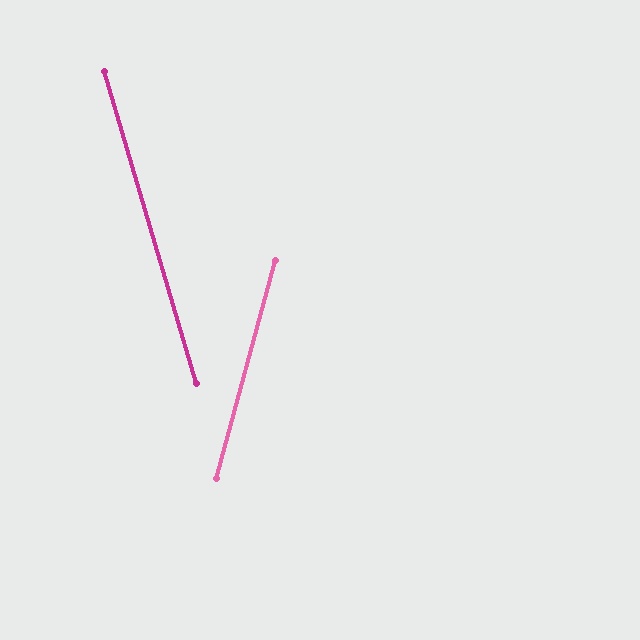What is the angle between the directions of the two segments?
Approximately 32 degrees.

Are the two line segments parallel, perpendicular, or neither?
Neither parallel nor perpendicular — they differ by about 32°.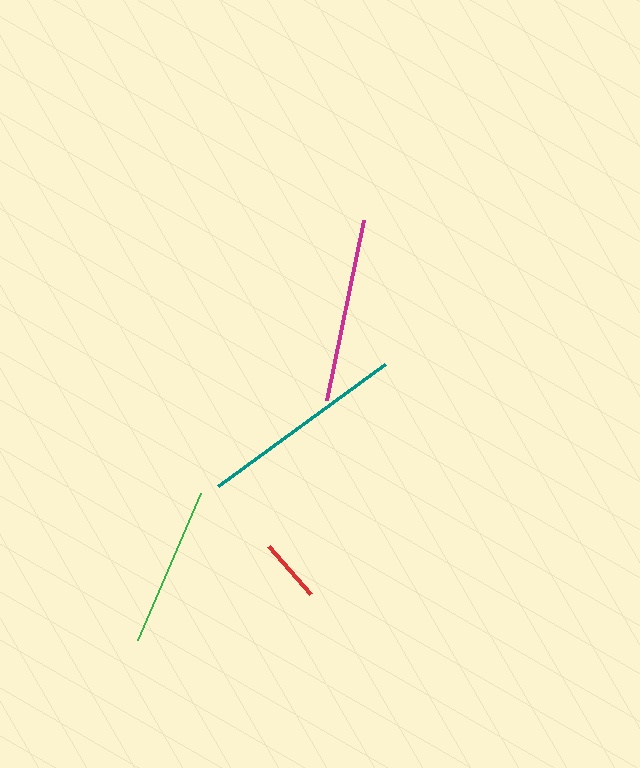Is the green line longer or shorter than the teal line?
The teal line is longer than the green line.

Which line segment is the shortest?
The red line is the shortest at approximately 64 pixels.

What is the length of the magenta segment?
The magenta segment is approximately 183 pixels long.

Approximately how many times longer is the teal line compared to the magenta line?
The teal line is approximately 1.1 times the length of the magenta line.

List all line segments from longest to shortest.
From longest to shortest: teal, magenta, green, red.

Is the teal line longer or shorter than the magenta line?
The teal line is longer than the magenta line.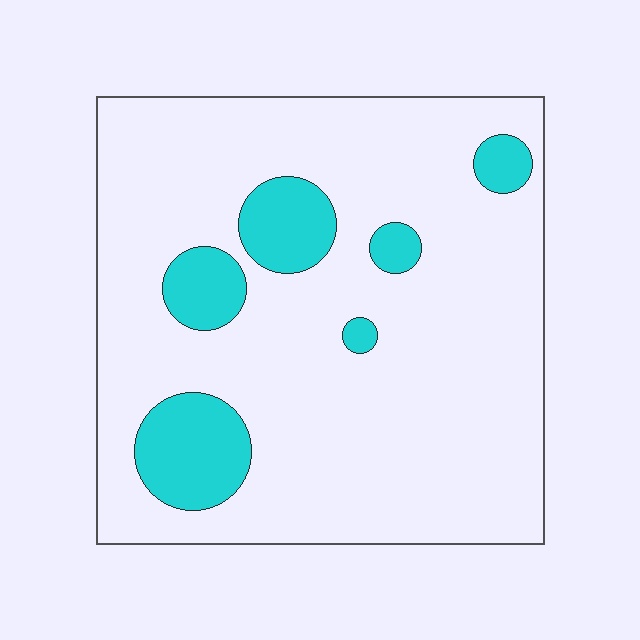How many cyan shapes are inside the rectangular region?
6.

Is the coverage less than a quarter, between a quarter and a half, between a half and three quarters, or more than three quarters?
Less than a quarter.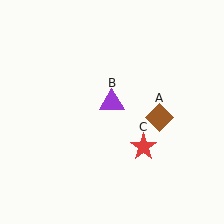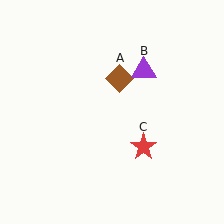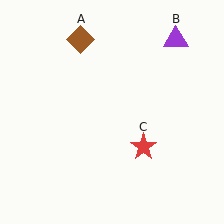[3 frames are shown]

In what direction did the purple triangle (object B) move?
The purple triangle (object B) moved up and to the right.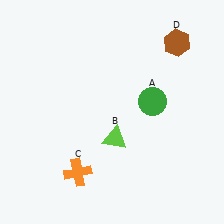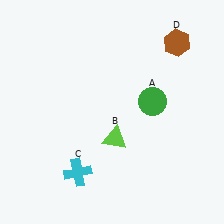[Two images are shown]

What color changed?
The cross (C) changed from orange in Image 1 to cyan in Image 2.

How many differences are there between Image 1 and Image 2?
There is 1 difference between the two images.